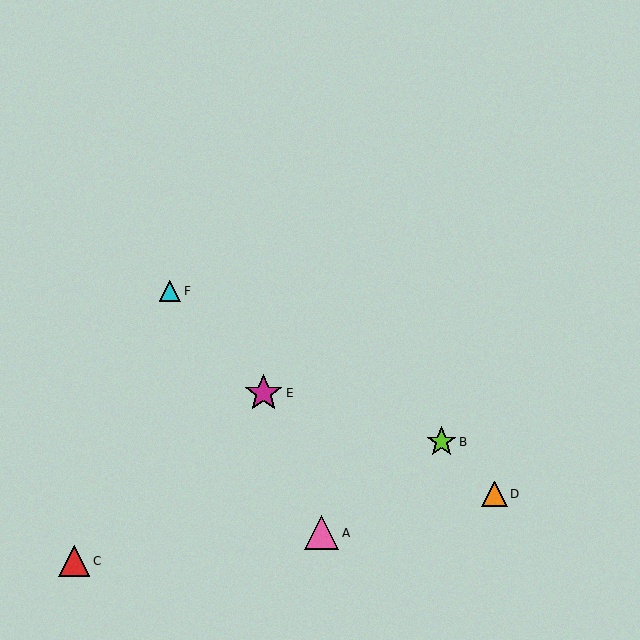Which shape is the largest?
The magenta star (labeled E) is the largest.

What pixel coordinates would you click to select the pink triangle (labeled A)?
Click at (322, 533) to select the pink triangle A.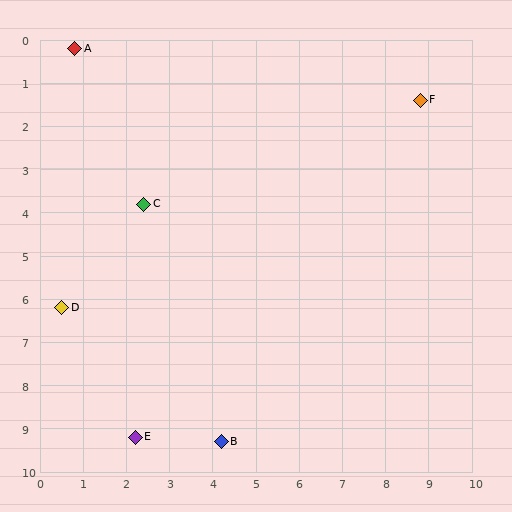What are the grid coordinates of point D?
Point D is at approximately (0.5, 6.2).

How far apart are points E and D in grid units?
Points E and D are about 3.4 grid units apart.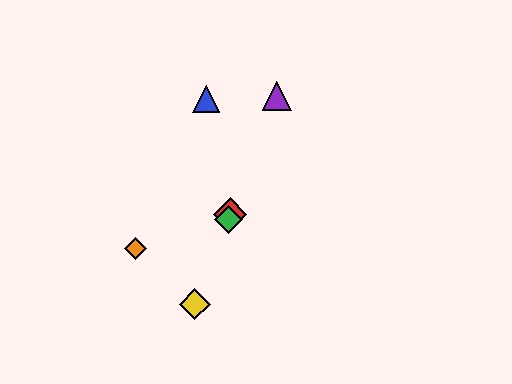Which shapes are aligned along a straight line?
The red diamond, the green diamond, the yellow diamond, the purple triangle are aligned along a straight line.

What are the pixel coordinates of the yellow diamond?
The yellow diamond is at (195, 304).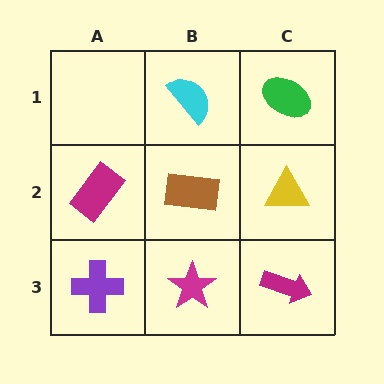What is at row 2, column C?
A yellow triangle.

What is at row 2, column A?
A magenta rectangle.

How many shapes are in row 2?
3 shapes.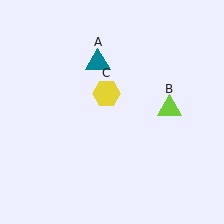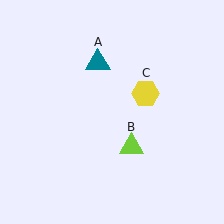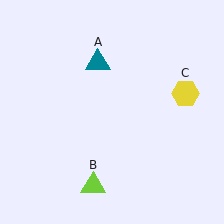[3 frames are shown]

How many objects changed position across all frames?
2 objects changed position: lime triangle (object B), yellow hexagon (object C).